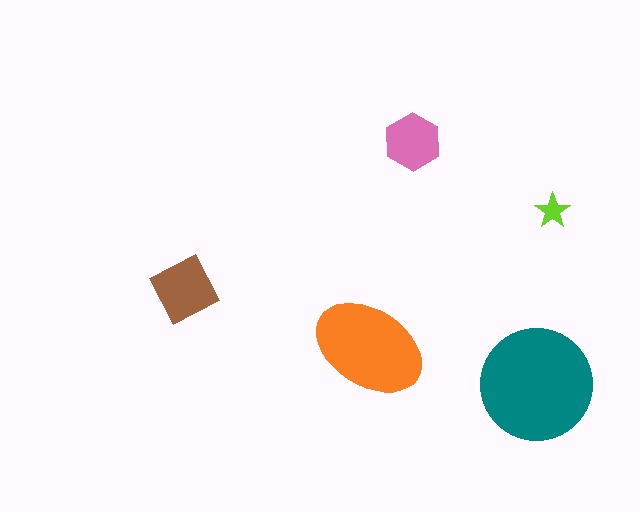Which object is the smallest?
The lime star.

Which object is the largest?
The teal circle.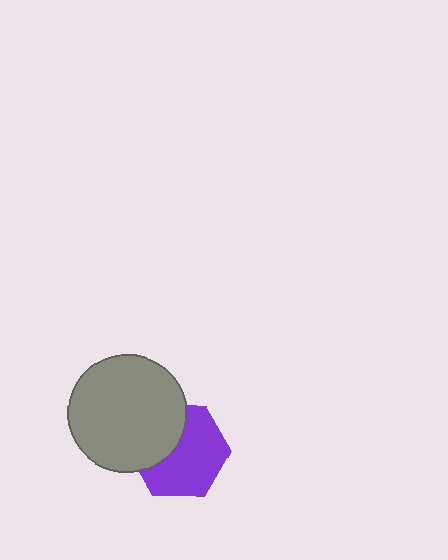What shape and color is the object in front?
The object in front is a gray circle.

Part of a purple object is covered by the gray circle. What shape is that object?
It is a hexagon.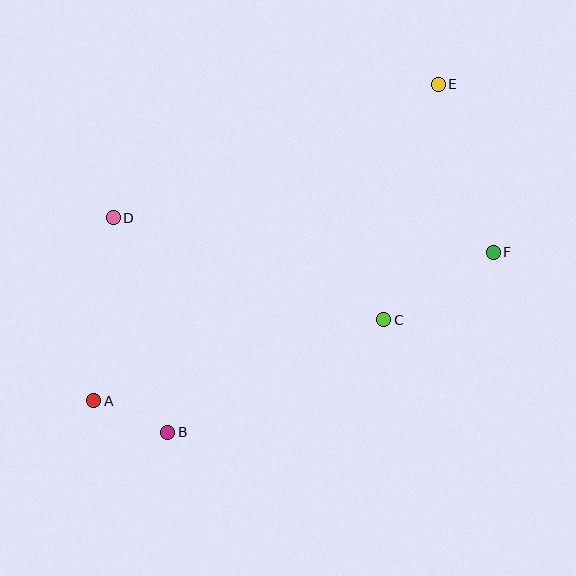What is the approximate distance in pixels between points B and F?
The distance between B and F is approximately 372 pixels.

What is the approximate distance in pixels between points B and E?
The distance between B and E is approximately 441 pixels.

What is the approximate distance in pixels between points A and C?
The distance between A and C is approximately 301 pixels.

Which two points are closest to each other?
Points A and B are closest to each other.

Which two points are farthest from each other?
Points A and E are farthest from each other.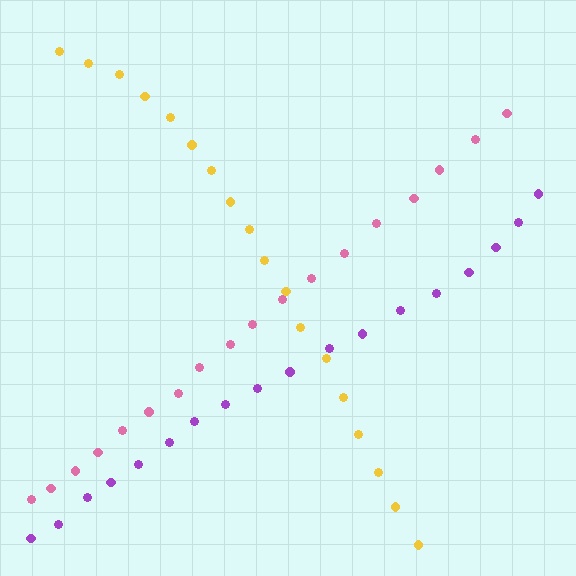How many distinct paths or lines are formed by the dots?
There are 3 distinct paths.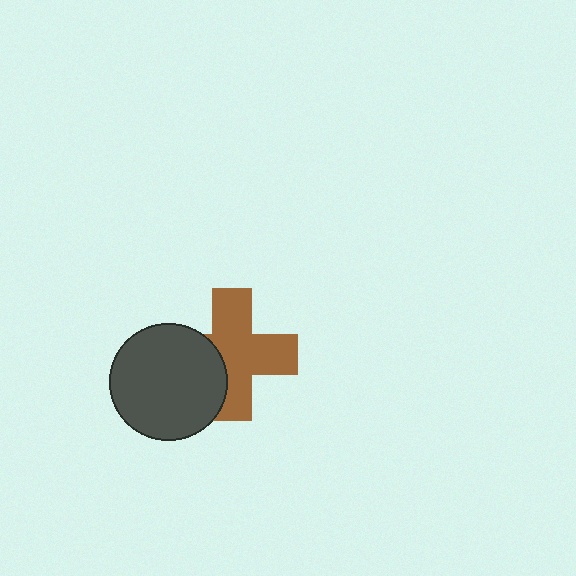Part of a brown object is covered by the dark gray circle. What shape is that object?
It is a cross.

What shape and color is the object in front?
The object in front is a dark gray circle.